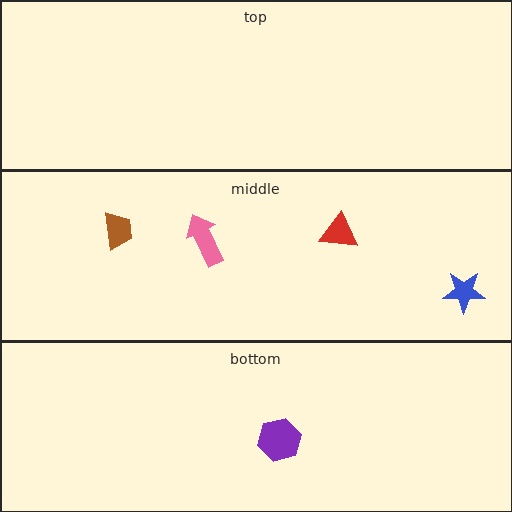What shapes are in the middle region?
The blue star, the pink arrow, the red triangle, the brown trapezoid.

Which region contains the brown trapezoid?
The middle region.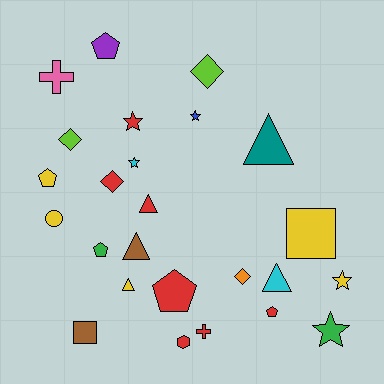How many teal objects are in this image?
There is 1 teal object.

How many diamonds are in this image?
There are 4 diamonds.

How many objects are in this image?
There are 25 objects.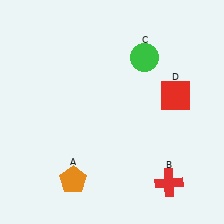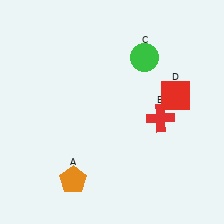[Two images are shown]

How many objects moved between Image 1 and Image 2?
1 object moved between the two images.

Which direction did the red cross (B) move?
The red cross (B) moved up.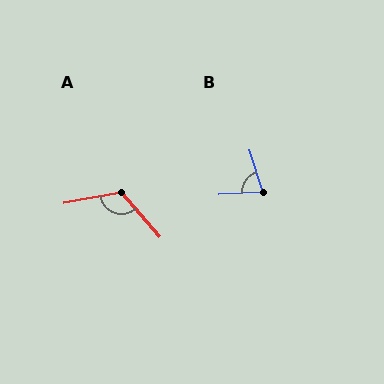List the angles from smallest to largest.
B (76°), A (121°).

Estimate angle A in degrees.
Approximately 121 degrees.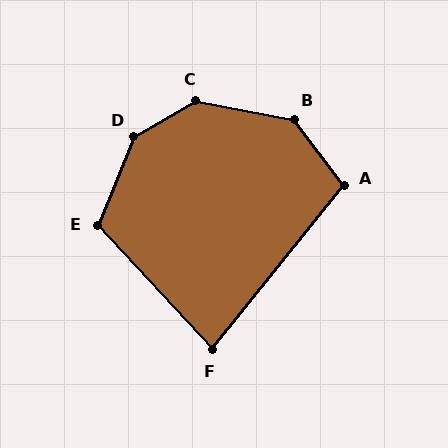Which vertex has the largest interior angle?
D, at approximately 141 degrees.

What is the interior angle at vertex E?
Approximately 116 degrees (obtuse).